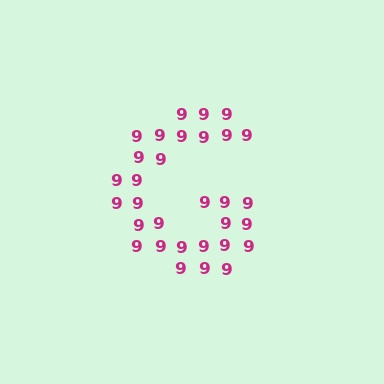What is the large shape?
The large shape is the letter G.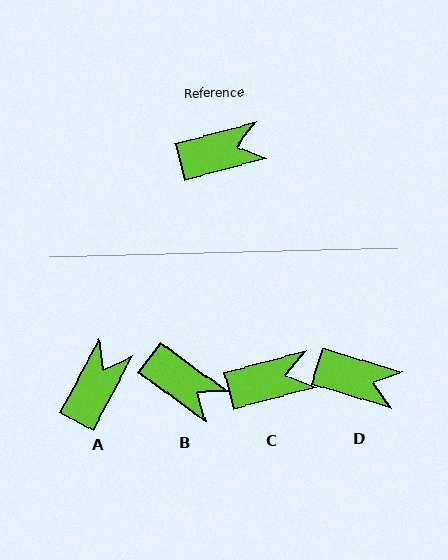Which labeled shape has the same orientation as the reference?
C.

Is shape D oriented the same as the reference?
No, it is off by about 32 degrees.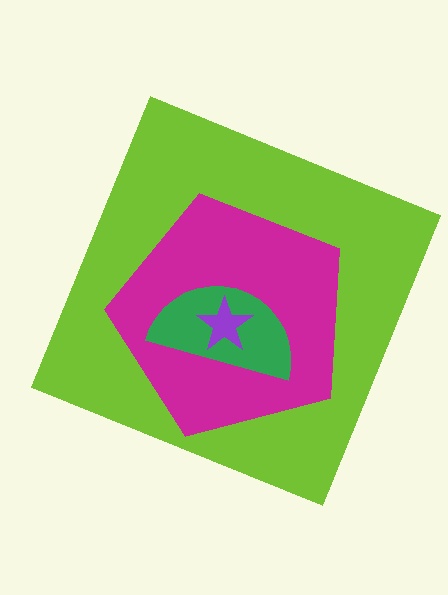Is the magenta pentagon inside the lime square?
Yes.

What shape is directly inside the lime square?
The magenta pentagon.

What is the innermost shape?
The purple star.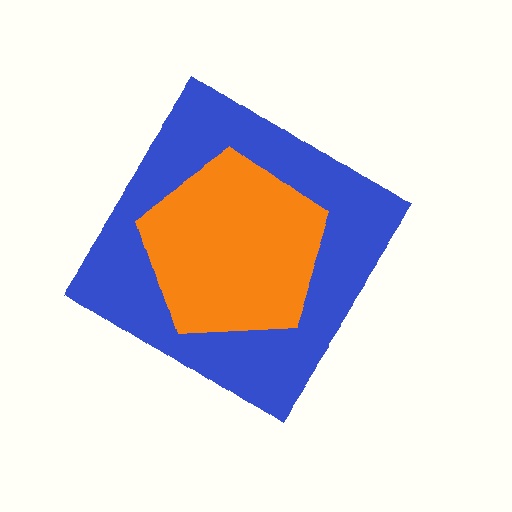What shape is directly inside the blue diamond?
The orange pentagon.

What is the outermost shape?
The blue diamond.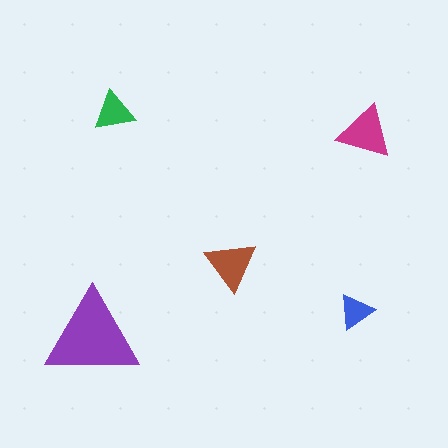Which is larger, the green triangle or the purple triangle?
The purple one.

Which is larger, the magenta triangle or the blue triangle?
The magenta one.